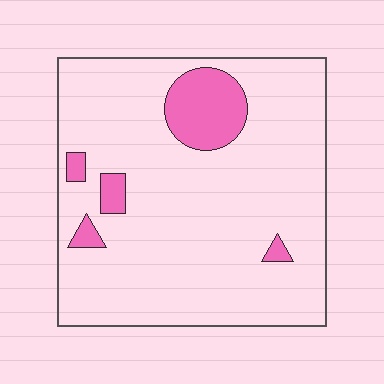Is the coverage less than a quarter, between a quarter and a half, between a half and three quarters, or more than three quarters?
Less than a quarter.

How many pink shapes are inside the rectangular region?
5.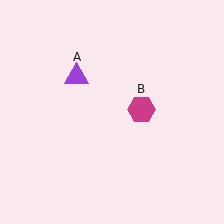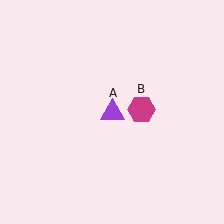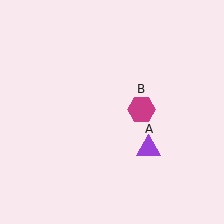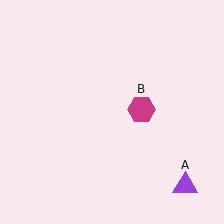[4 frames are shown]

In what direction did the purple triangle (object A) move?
The purple triangle (object A) moved down and to the right.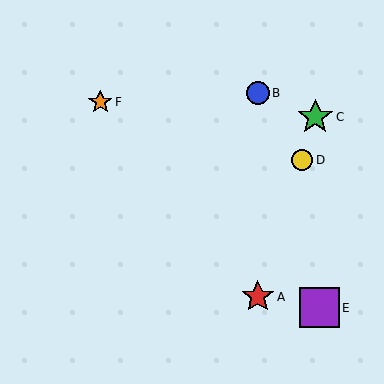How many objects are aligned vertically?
2 objects (A, B) are aligned vertically.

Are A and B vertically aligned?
Yes, both are at x≈258.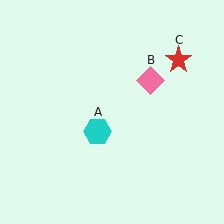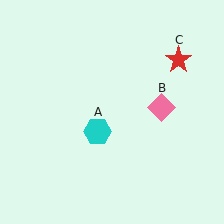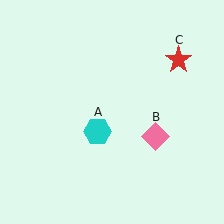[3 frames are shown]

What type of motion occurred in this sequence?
The pink diamond (object B) rotated clockwise around the center of the scene.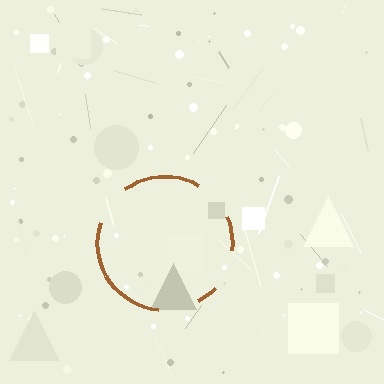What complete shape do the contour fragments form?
The contour fragments form a circle.